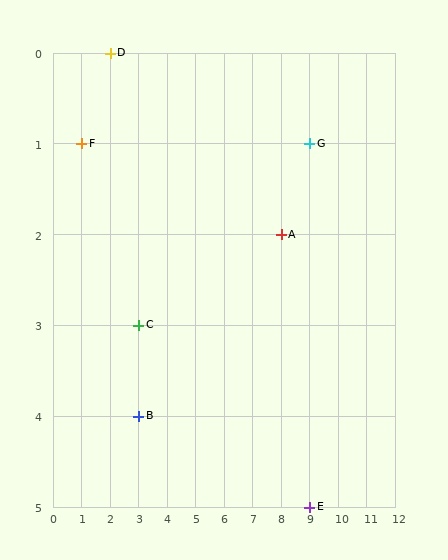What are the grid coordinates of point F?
Point F is at grid coordinates (1, 1).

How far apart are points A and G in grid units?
Points A and G are 1 column and 1 row apart (about 1.4 grid units diagonally).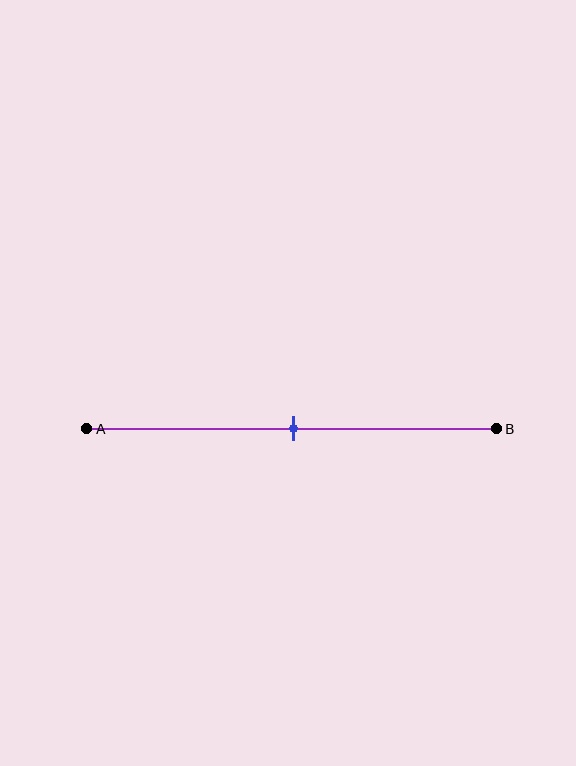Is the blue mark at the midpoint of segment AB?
Yes, the mark is approximately at the midpoint.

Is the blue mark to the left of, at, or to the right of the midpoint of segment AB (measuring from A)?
The blue mark is approximately at the midpoint of segment AB.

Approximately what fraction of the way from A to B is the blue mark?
The blue mark is approximately 50% of the way from A to B.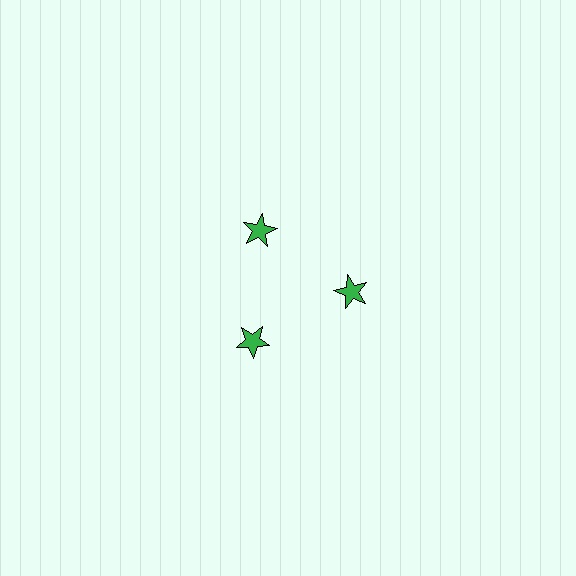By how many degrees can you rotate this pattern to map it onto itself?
The pattern maps onto itself every 120 degrees of rotation.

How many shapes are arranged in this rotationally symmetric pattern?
There are 3 shapes, arranged in 3 groups of 1.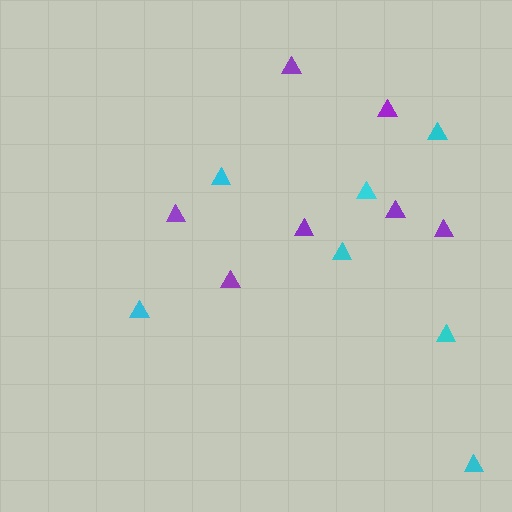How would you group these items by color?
There are 2 groups: one group of purple triangles (7) and one group of cyan triangles (7).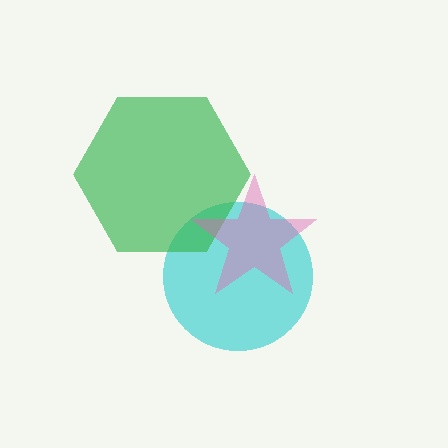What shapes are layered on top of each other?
The layered shapes are: a cyan circle, a green hexagon, a pink star.